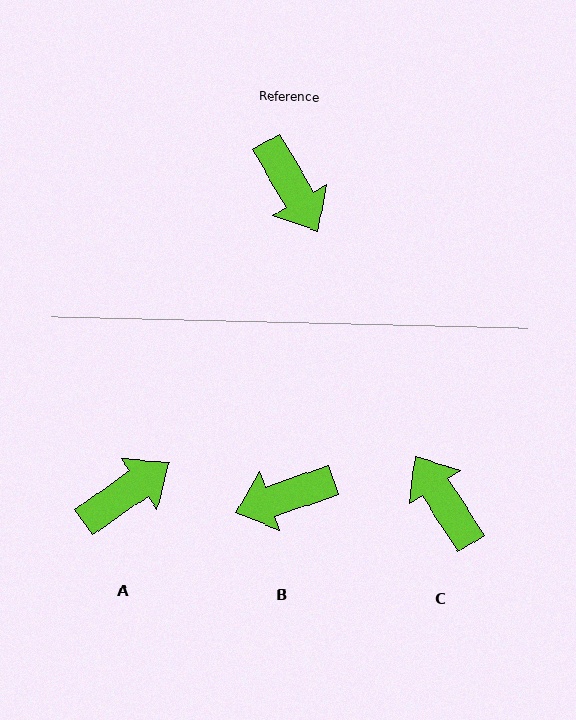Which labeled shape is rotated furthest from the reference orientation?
C, about 177 degrees away.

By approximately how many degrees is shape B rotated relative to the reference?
Approximately 101 degrees clockwise.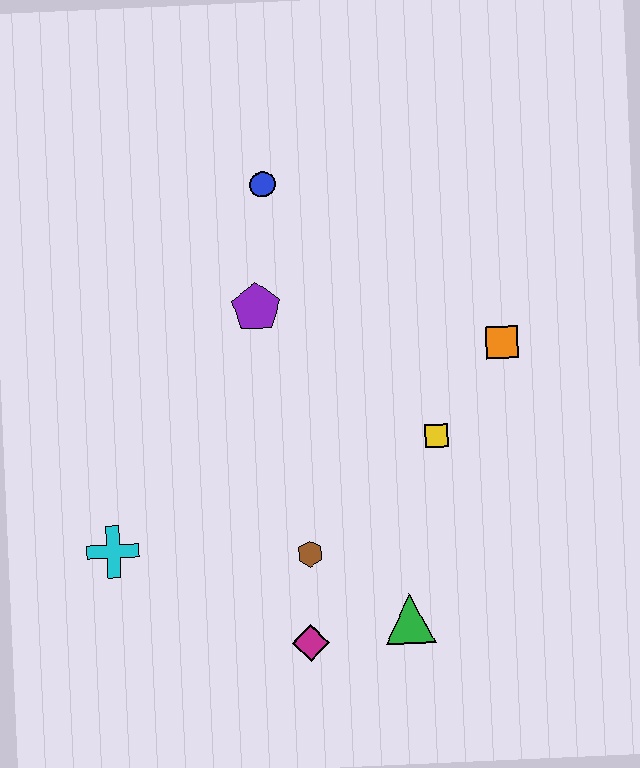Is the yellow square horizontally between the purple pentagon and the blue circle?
No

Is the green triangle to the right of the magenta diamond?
Yes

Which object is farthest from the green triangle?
The blue circle is farthest from the green triangle.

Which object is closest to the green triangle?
The magenta diamond is closest to the green triangle.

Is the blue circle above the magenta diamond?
Yes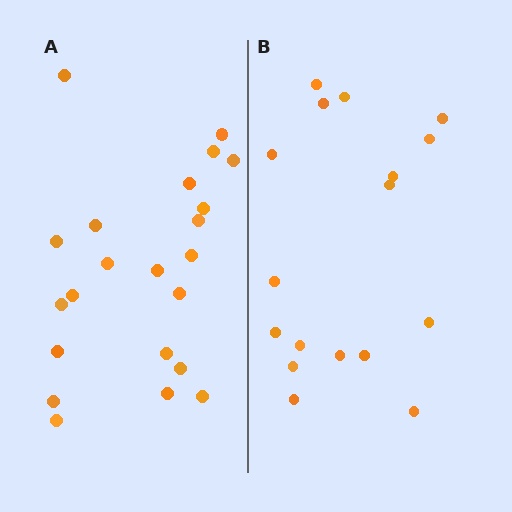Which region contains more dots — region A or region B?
Region A (the left region) has more dots.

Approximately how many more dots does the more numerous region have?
Region A has about 5 more dots than region B.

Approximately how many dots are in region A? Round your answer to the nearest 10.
About 20 dots. (The exact count is 22, which rounds to 20.)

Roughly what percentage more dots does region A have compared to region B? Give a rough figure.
About 30% more.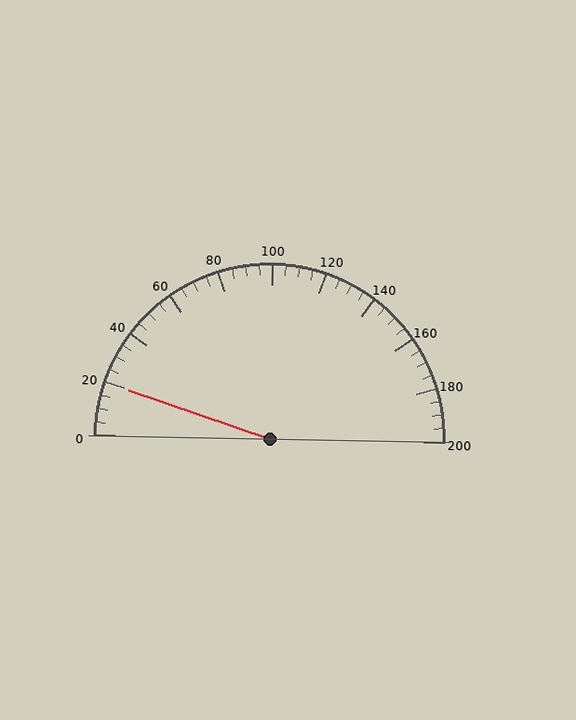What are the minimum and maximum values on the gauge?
The gauge ranges from 0 to 200.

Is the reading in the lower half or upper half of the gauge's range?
The reading is in the lower half of the range (0 to 200).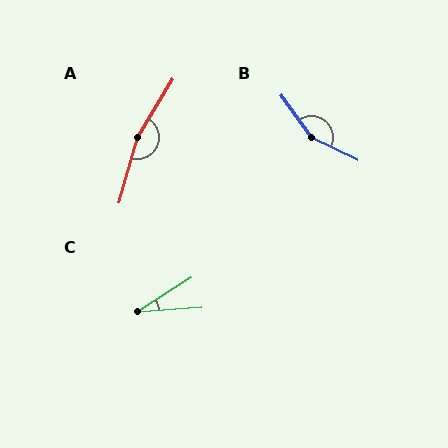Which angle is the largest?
A, at approximately 165 degrees.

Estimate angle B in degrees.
Approximately 152 degrees.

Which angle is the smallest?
C, at approximately 28 degrees.